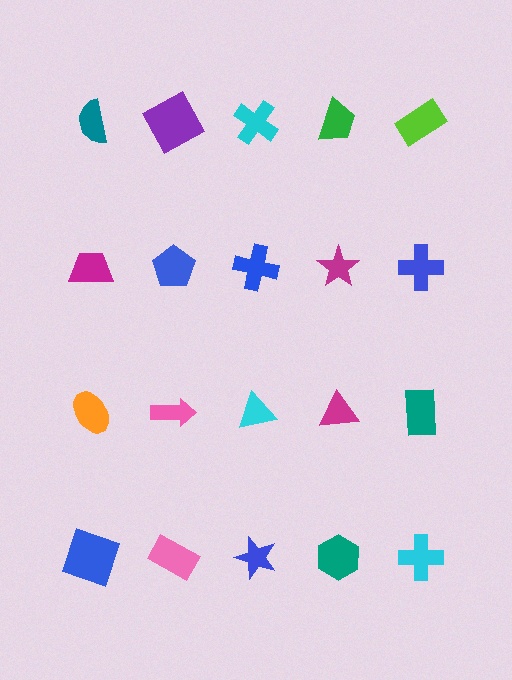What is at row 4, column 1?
A blue square.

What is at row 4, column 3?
A blue star.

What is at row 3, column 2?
A pink arrow.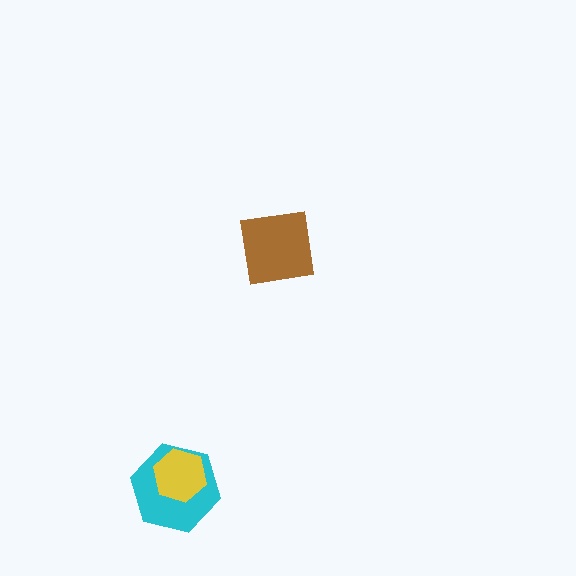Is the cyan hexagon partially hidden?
Yes, it is partially covered by another shape.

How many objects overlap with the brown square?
0 objects overlap with the brown square.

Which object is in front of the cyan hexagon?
The yellow hexagon is in front of the cyan hexagon.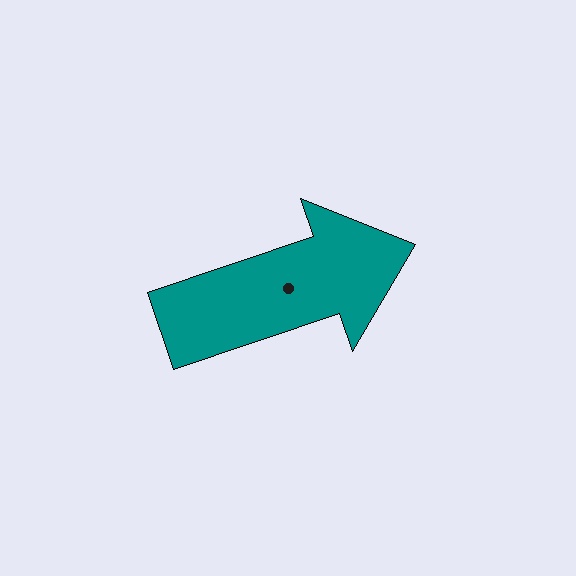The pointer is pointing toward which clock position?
Roughly 2 o'clock.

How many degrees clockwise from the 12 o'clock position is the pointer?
Approximately 71 degrees.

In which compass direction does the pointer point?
East.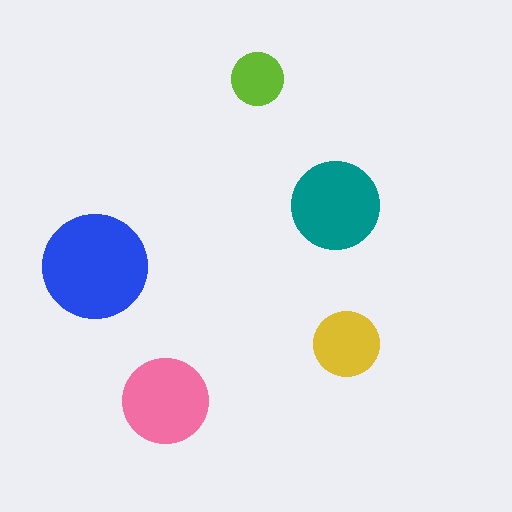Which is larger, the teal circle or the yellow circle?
The teal one.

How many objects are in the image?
There are 5 objects in the image.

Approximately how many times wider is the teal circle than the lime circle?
About 1.5 times wider.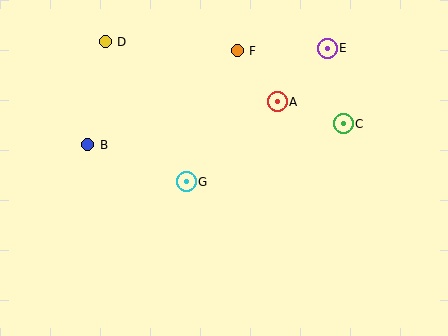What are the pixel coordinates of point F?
Point F is at (237, 51).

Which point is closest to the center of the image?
Point G at (186, 182) is closest to the center.